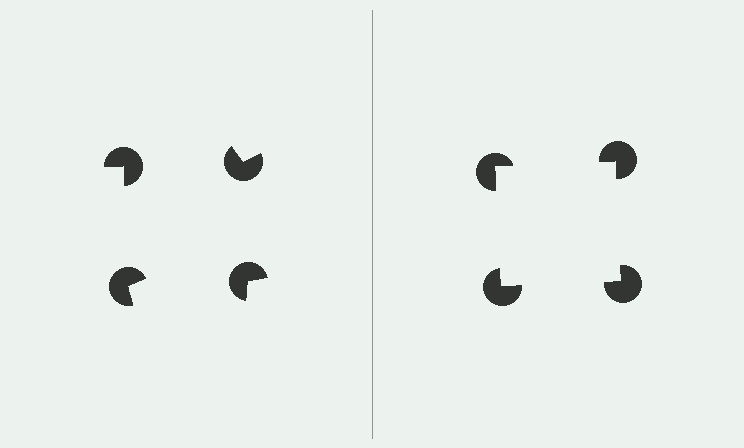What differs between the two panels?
The pac-man discs are positioned identically on both sides; only the wedge orientations differ. On the right they align to a square; on the left they are misaligned.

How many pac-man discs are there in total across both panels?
8 — 4 on each side.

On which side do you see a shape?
An illusory square appears on the right side. On the left side the wedge cuts are rotated, so no coherent shape forms.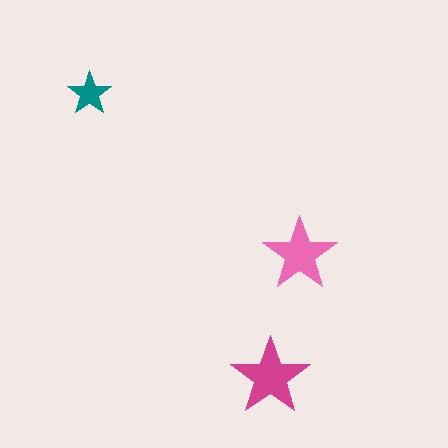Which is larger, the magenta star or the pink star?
The magenta one.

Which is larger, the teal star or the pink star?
The pink one.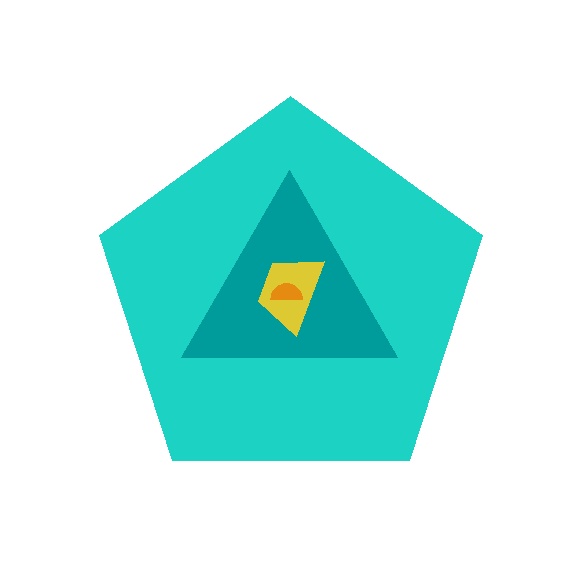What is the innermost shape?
The orange semicircle.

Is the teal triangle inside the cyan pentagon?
Yes.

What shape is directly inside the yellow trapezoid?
The orange semicircle.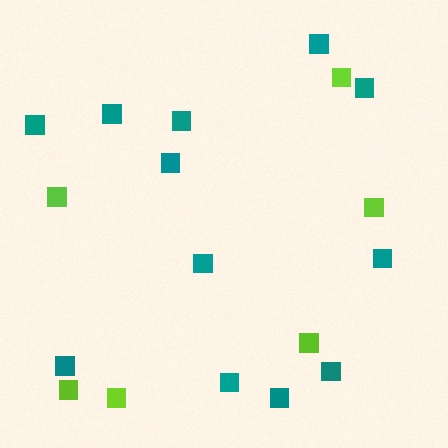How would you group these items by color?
There are 2 groups: one group of lime squares (6) and one group of teal squares (12).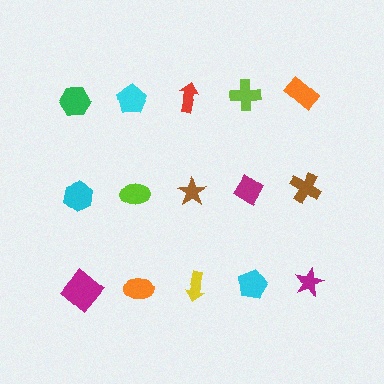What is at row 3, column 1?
A magenta diamond.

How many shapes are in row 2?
5 shapes.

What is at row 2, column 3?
A brown star.